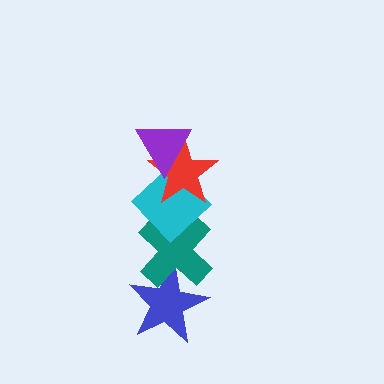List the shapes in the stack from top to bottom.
From top to bottom: the purple triangle, the red star, the cyan diamond, the teal cross, the blue star.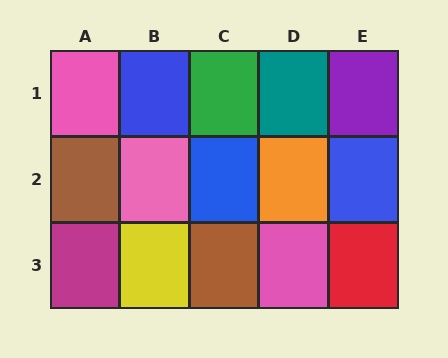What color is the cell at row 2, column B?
Pink.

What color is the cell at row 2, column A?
Brown.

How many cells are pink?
3 cells are pink.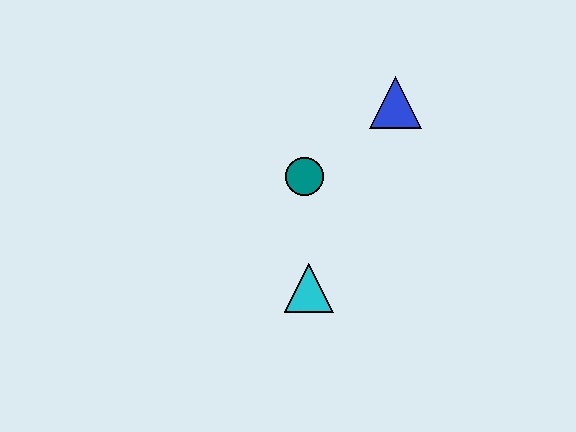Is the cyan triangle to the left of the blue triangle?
Yes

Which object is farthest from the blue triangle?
The cyan triangle is farthest from the blue triangle.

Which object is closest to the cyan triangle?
The teal circle is closest to the cyan triangle.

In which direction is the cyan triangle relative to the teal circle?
The cyan triangle is below the teal circle.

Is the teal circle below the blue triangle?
Yes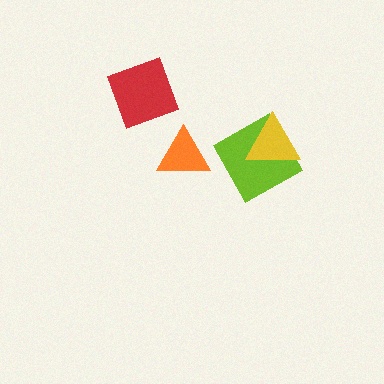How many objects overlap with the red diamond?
0 objects overlap with the red diamond.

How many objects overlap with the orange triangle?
0 objects overlap with the orange triangle.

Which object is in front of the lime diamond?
The yellow triangle is in front of the lime diamond.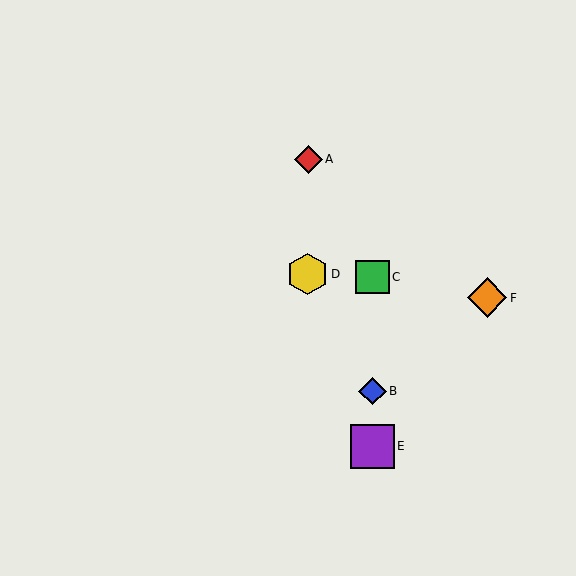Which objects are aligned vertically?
Objects B, C, E are aligned vertically.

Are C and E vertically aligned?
Yes, both are at x≈372.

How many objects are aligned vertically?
3 objects (B, C, E) are aligned vertically.